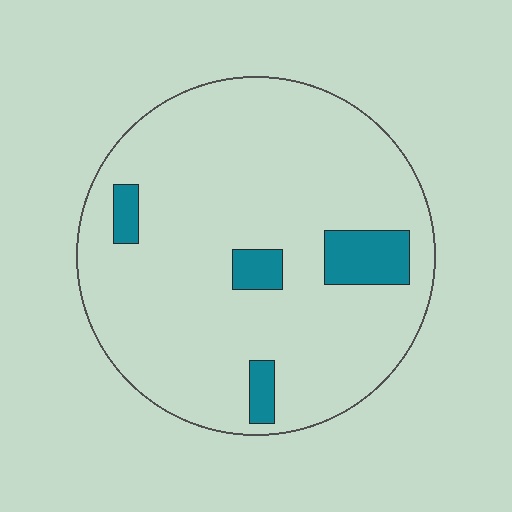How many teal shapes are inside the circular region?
4.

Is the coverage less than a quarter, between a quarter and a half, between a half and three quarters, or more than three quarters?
Less than a quarter.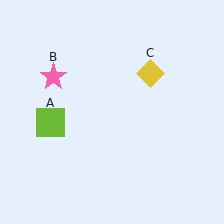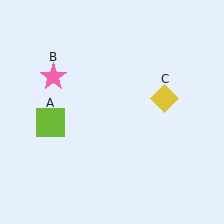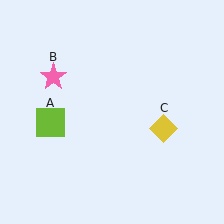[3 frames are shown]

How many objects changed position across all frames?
1 object changed position: yellow diamond (object C).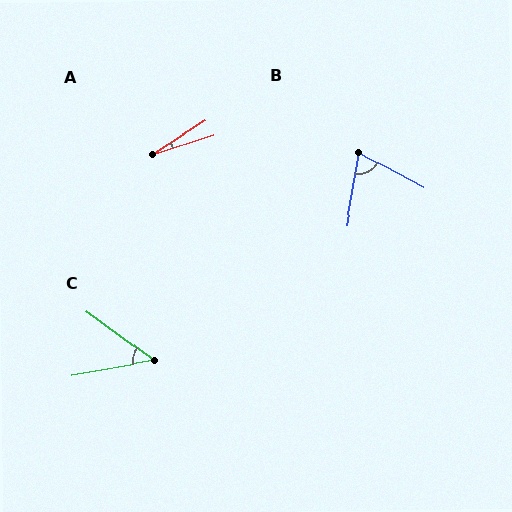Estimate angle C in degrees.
Approximately 46 degrees.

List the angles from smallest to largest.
A (15°), C (46°), B (71°).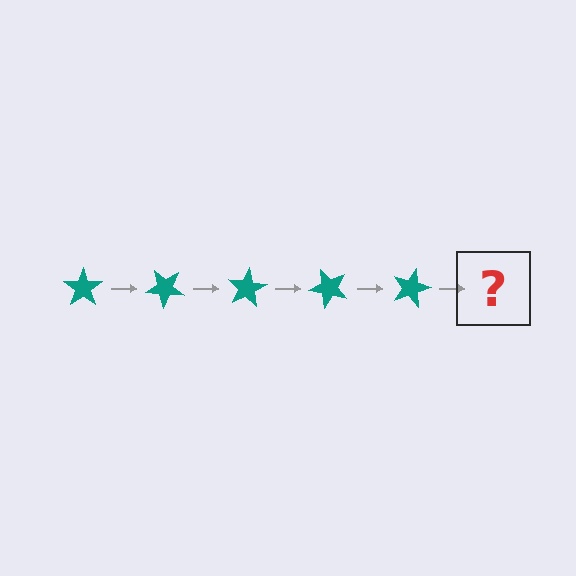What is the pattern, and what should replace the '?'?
The pattern is that the star rotates 40 degrees each step. The '?' should be a teal star rotated 200 degrees.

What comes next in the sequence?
The next element should be a teal star rotated 200 degrees.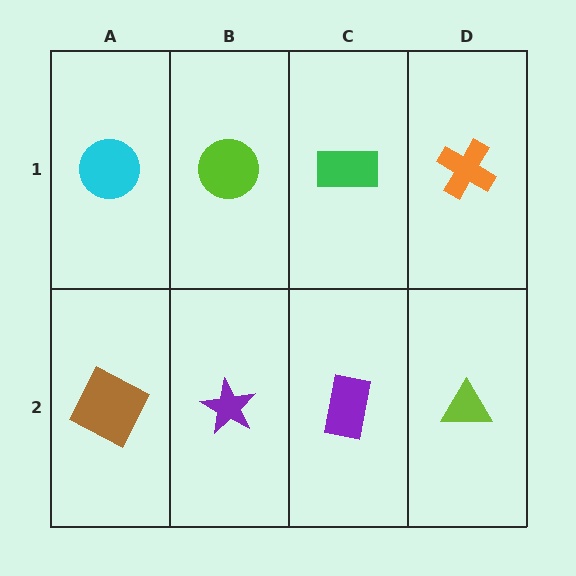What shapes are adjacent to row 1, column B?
A purple star (row 2, column B), a cyan circle (row 1, column A), a green rectangle (row 1, column C).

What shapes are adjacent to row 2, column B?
A lime circle (row 1, column B), a brown square (row 2, column A), a purple rectangle (row 2, column C).